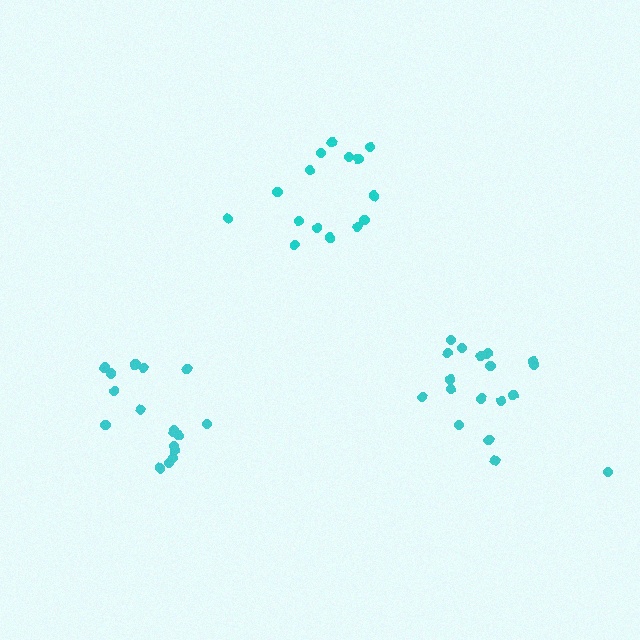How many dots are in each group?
Group 1: 17 dots, Group 2: 18 dots, Group 3: 15 dots (50 total).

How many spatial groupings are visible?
There are 3 spatial groupings.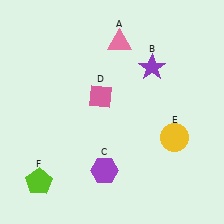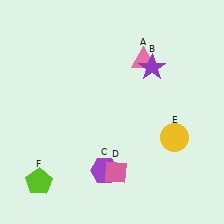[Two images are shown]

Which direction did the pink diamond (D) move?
The pink diamond (D) moved down.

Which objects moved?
The objects that moved are: the pink triangle (A), the pink diamond (D).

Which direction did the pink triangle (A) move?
The pink triangle (A) moved right.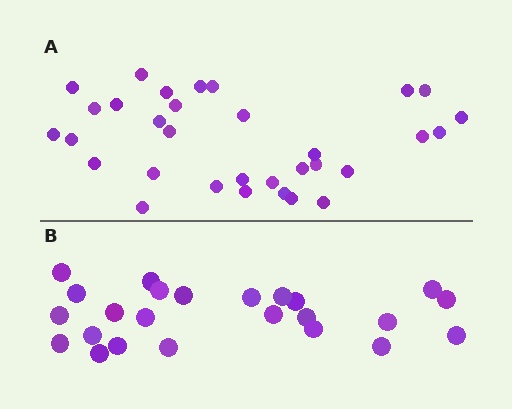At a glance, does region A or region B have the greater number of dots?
Region A (the top region) has more dots.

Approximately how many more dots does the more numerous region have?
Region A has roughly 8 or so more dots than region B.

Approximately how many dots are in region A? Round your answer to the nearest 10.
About 30 dots. (The exact count is 32, which rounds to 30.)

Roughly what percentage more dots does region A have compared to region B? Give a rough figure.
About 35% more.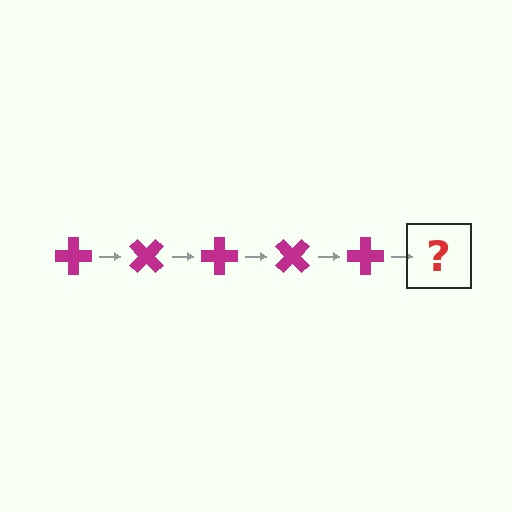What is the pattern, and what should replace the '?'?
The pattern is that the cross rotates 45 degrees each step. The '?' should be a magenta cross rotated 225 degrees.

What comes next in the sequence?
The next element should be a magenta cross rotated 225 degrees.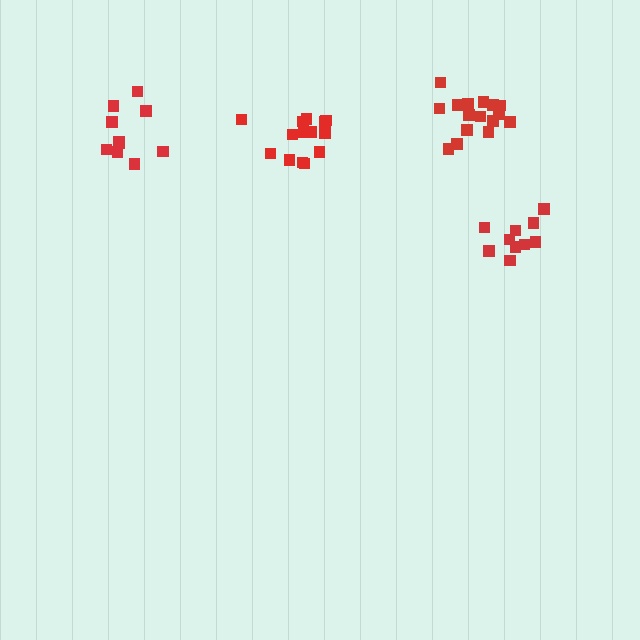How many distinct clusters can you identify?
There are 4 distinct clusters.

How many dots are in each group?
Group 1: 10 dots, Group 2: 14 dots, Group 3: 10 dots, Group 4: 16 dots (50 total).